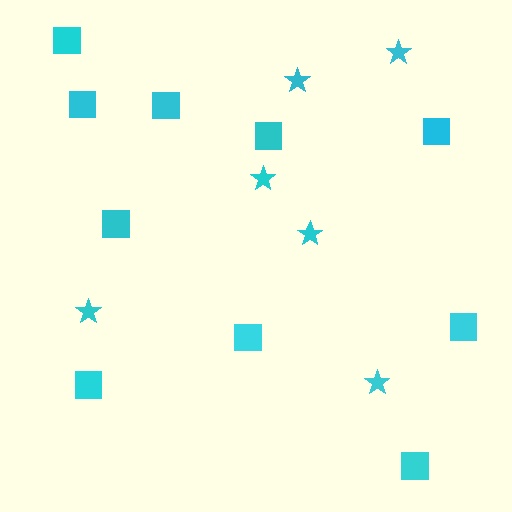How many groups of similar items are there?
There are 2 groups: one group of squares (10) and one group of stars (6).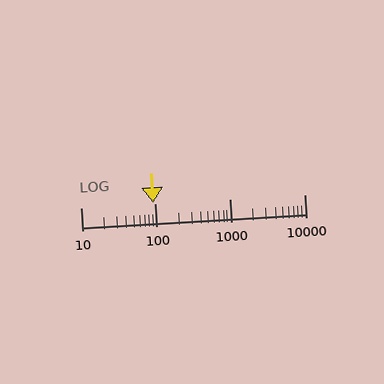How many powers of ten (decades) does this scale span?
The scale spans 3 decades, from 10 to 10000.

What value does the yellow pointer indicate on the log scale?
The pointer indicates approximately 94.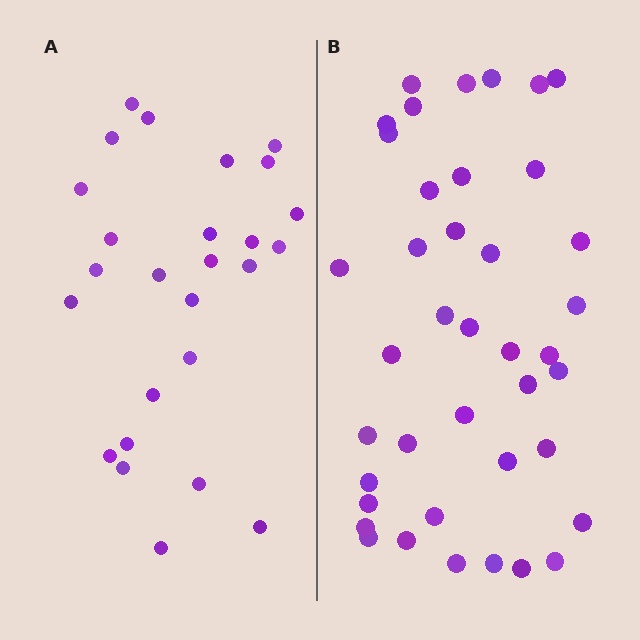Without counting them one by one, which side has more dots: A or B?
Region B (the right region) has more dots.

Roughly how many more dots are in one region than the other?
Region B has approximately 15 more dots than region A.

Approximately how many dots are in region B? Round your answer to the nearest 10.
About 40 dots.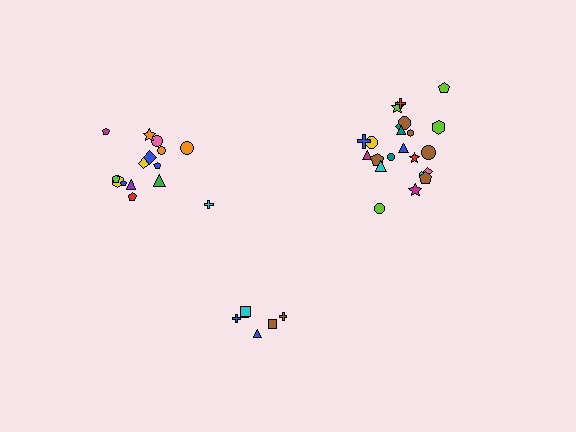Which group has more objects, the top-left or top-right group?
The top-right group.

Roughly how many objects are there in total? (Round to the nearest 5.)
Roughly 45 objects in total.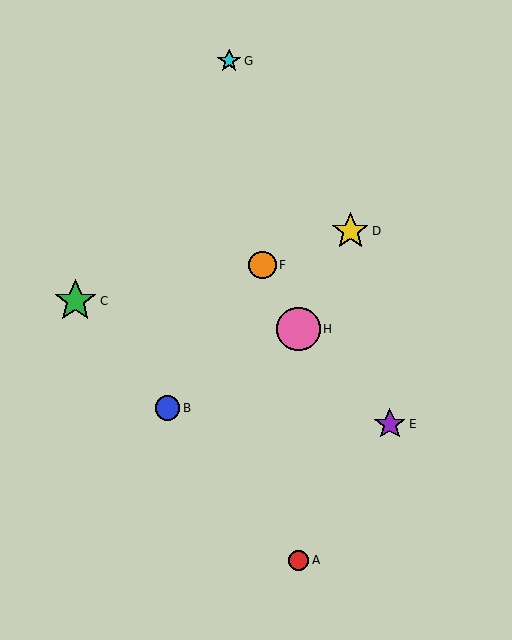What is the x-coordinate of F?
Object F is at x≈263.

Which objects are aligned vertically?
Objects A, H are aligned vertically.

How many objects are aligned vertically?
2 objects (A, H) are aligned vertically.